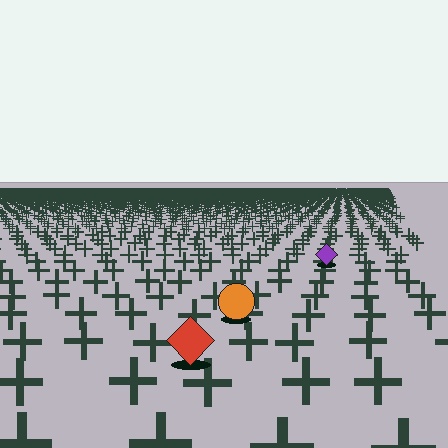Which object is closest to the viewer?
The red diamond is closest. The texture marks near it are larger and more spread out.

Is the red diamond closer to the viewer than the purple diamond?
Yes. The red diamond is closer — you can tell from the texture gradient: the ground texture is coarser near it.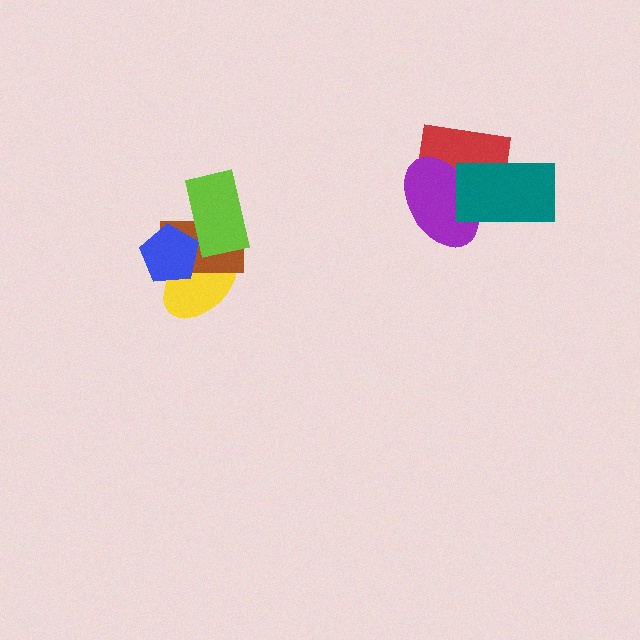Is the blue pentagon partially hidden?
Yes, it is partially covered by another shape.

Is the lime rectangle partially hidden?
No, no other shape covers it.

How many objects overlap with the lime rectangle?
3 objects overlap with the lime rectangle.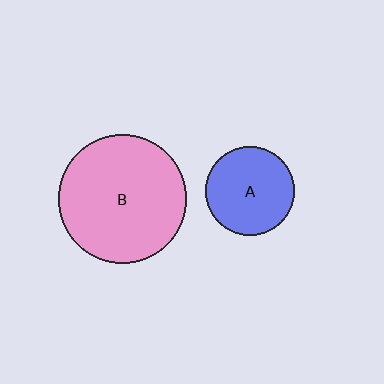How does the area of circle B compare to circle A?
Approximately 2.1 times.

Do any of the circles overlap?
No, none of the circles overlap.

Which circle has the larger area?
Circle B (pink).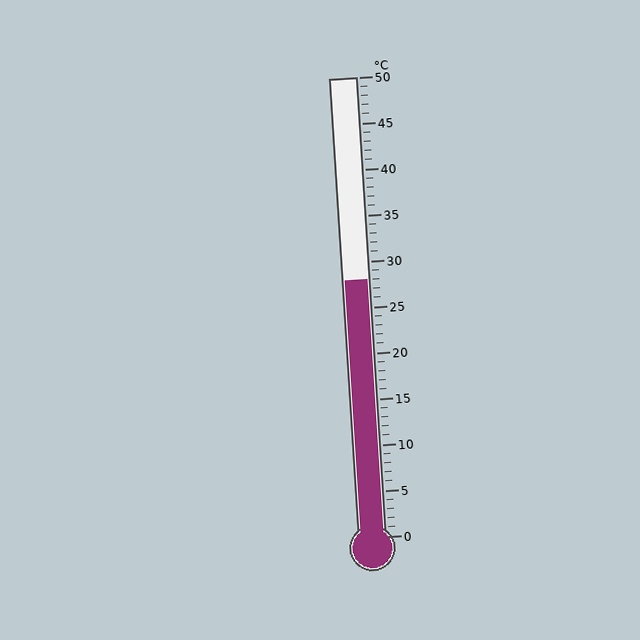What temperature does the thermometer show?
The thermometer shows approximately 28°C.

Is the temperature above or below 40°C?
The temperature is below 40°C.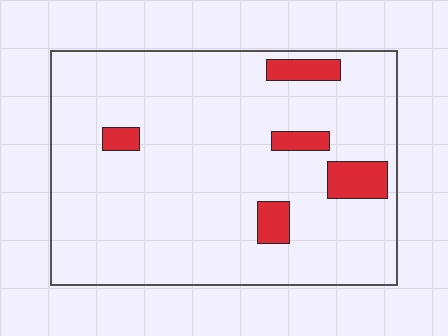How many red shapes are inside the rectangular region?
5.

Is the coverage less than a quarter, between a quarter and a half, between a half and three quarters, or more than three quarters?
Less than a quarter.